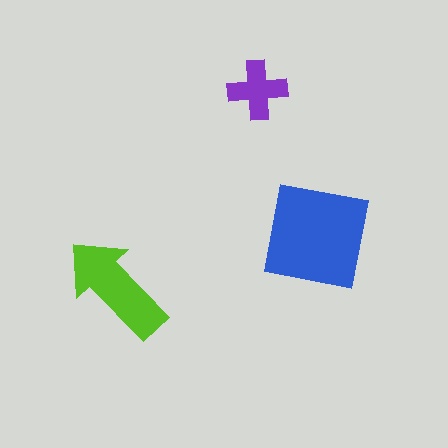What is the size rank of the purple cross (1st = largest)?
3rd.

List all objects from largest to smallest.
The blue square, the lime arrow, the purple cross.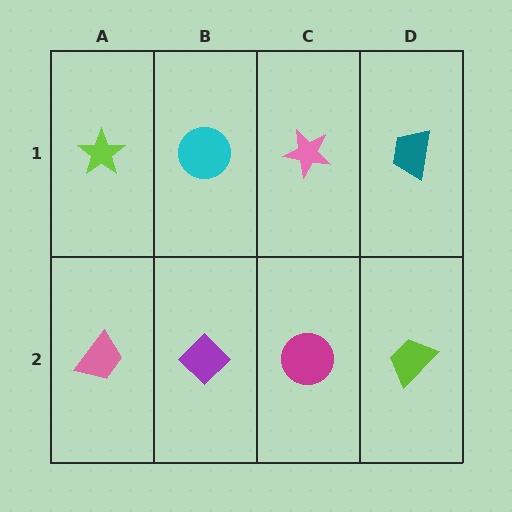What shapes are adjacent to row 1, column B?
A purple diamond (row 2, column B), a lime star (row 1, column A), a pink star (row 1, column C).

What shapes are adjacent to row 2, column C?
A pink star (row 1, column C), a purple diamond (row 2, column B), a lime trapezoid (row 2, column D).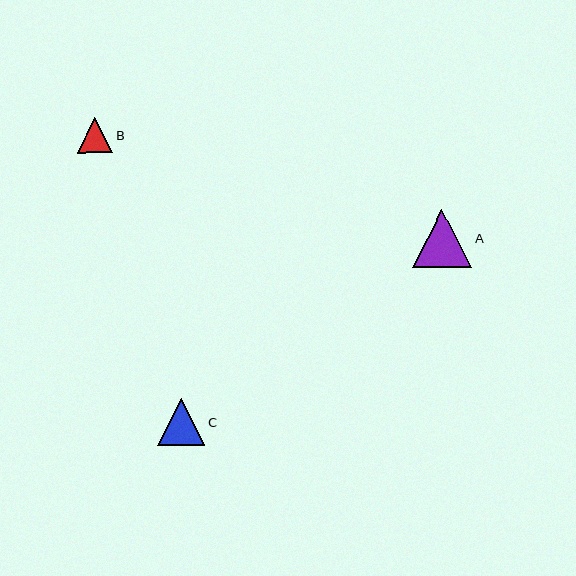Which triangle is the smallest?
Triangle B is the smallest with a size of approximately 35 pixels.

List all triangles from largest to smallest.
From largest to smallest: A, C, B.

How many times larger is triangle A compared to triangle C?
Triangle A is approximately 1.2 times the size of triangle C.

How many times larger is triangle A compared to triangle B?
Triangle A is approximately 1.7 times the size of triangle B.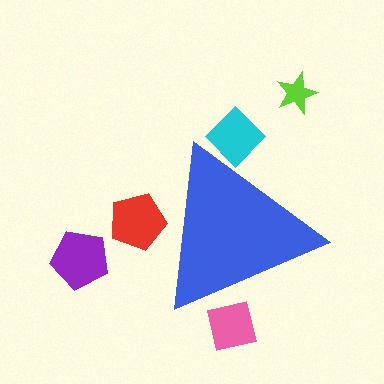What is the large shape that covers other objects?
A blue triangle.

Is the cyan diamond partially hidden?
Yes, the cyan diamond is partially hidden behind the blue triangle.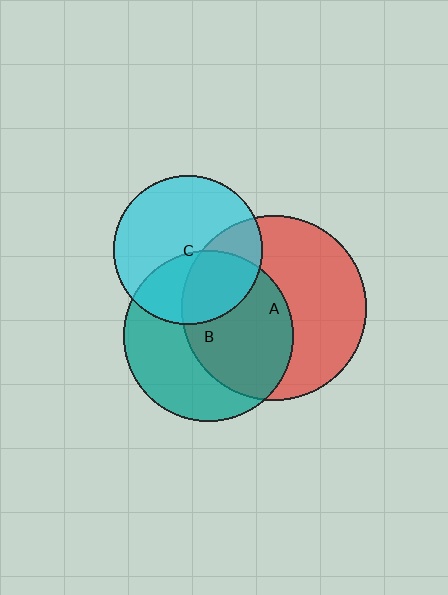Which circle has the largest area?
Circle A (red).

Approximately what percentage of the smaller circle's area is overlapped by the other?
Approximately 40%.